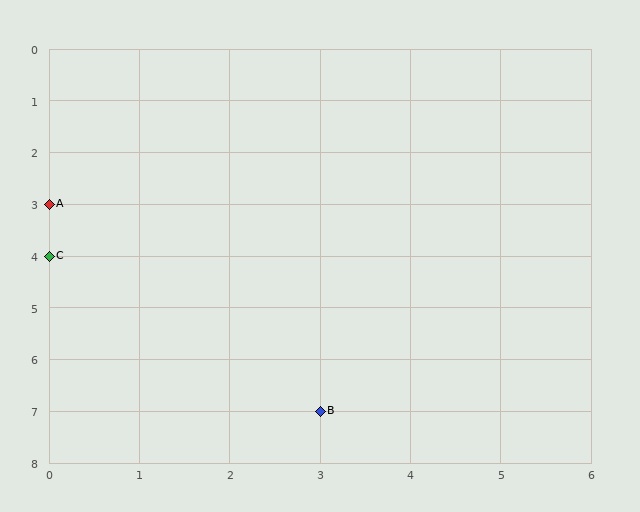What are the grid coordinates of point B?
Point B is at grid coordinates (3, 7).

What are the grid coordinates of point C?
Point C is at grid coordinates (0, 4).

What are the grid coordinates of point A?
Point A is at grid coordinates (0, 3).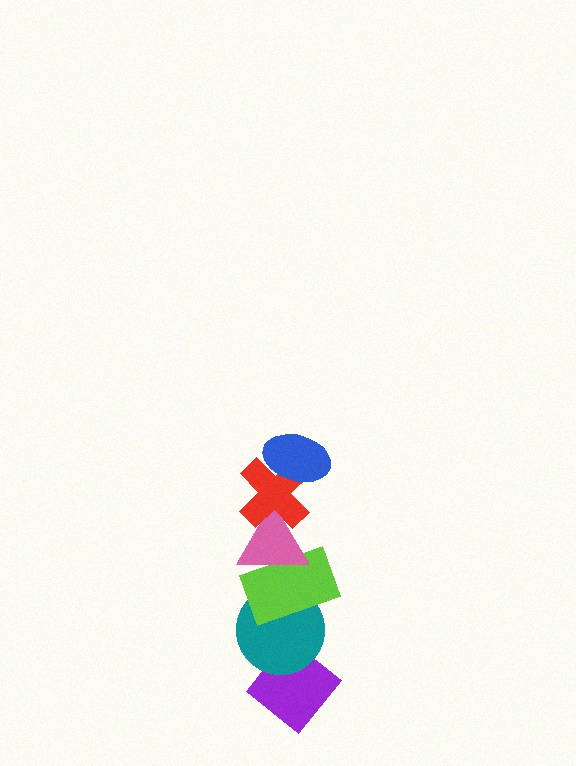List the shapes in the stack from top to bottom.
From top to bottom: the blue ellipse, the red cross, the pink triangle, the lime rectangle, the teal circle, the purple diamond.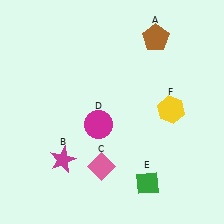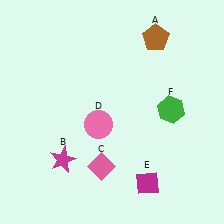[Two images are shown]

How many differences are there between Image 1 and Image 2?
There are 3 differences between the two images.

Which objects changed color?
D changed from magenta to pink. E changed from green to magenta. F changed from yellow to green.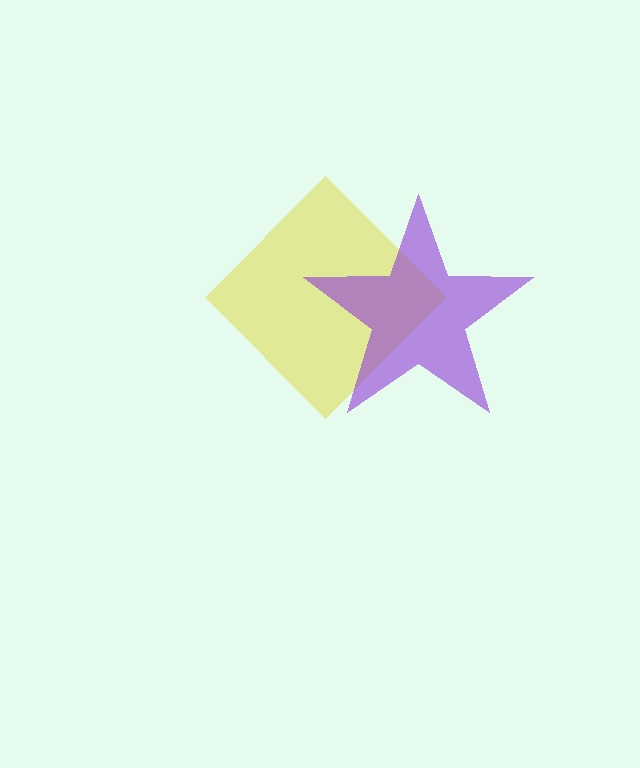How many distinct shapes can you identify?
There are 2 distinct shapes: a yellow diamond, a purple star.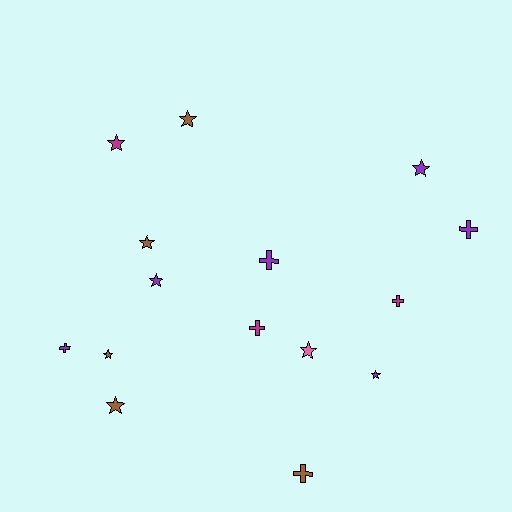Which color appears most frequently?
Purple, with 6 objects.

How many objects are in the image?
There are 15 objects.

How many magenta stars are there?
There is 1 magenta star.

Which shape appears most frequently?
Star, with 9 objects.